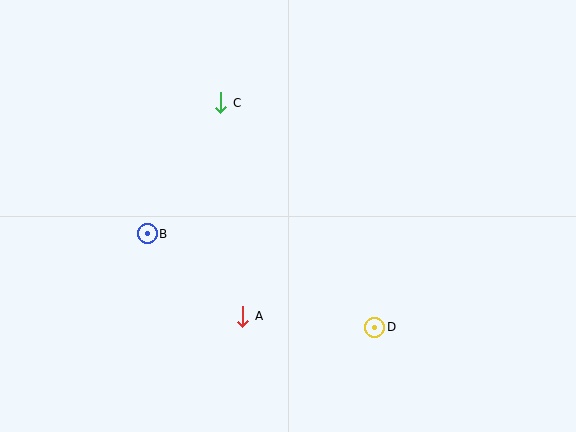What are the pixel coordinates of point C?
Point C is at (221, 103).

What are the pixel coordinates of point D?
Point D is at (375, 327).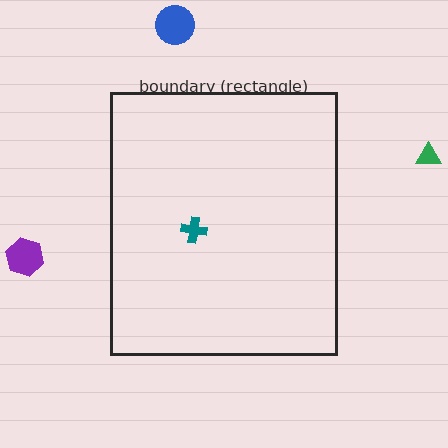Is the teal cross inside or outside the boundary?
Inside.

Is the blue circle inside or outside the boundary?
Outside.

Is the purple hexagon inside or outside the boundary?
Outside.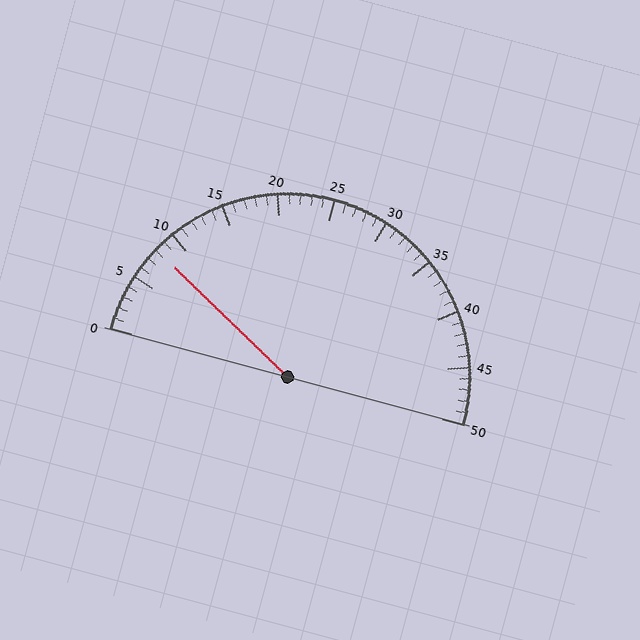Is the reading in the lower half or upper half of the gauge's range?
The reading is in the lower half of the range (0 to 50).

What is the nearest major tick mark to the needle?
The nearest major tick mark is 10.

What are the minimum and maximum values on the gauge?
The gauge ranges from 0 to 50.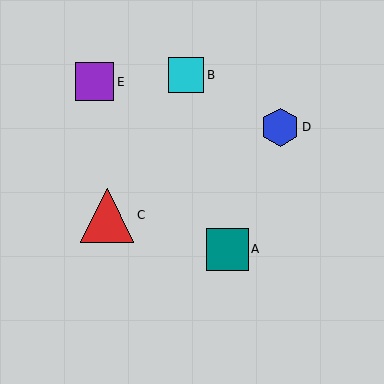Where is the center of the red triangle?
The center of the red triangle is at (107, 215).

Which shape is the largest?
The red triangle (labeled C) is the largest.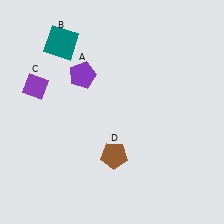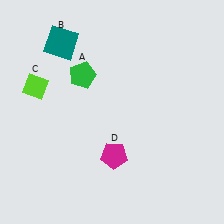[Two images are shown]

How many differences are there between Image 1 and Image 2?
There are 3 differences between the two images.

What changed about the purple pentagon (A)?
In Image 1, A is purple. In Image 2, it changed to green.